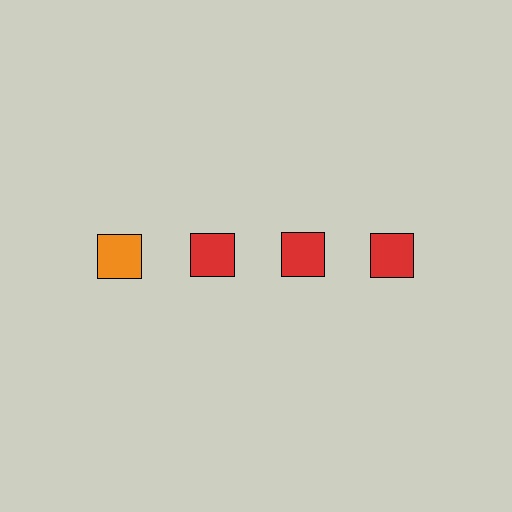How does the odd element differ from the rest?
It has a different color: orange instead of red.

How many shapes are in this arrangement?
There are 4 shapes arranged in a grid pattern.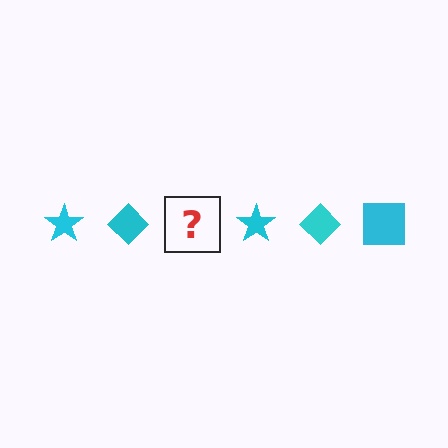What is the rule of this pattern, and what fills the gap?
The rule is that the pattern cycles through star, diamond, square shapes in cyan. The gap should be filled with a cyan square.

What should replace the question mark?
The question mark should be replaced with a cyan square.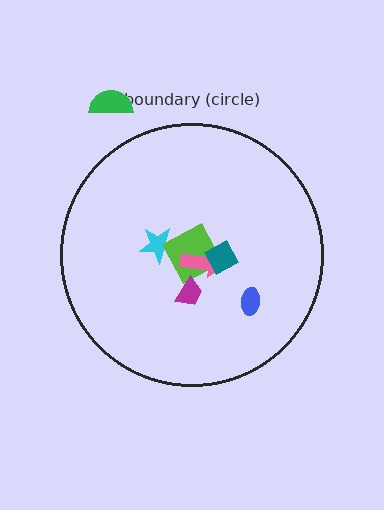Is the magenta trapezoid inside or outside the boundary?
Inside.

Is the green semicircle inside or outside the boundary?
Outside.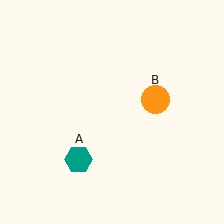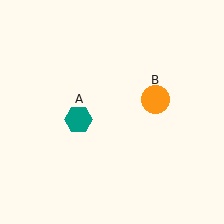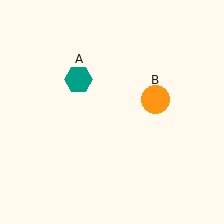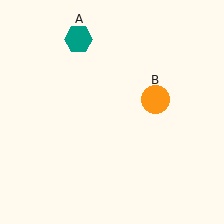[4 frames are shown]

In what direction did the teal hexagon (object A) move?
The teal hexagon (object A) moved up.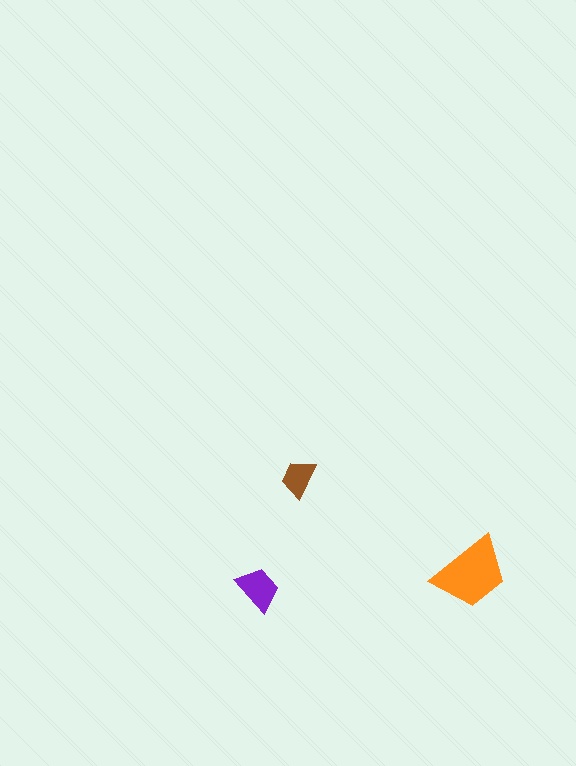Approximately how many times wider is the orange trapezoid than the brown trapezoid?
About 2 times wider.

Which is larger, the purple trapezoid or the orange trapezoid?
The orange one.